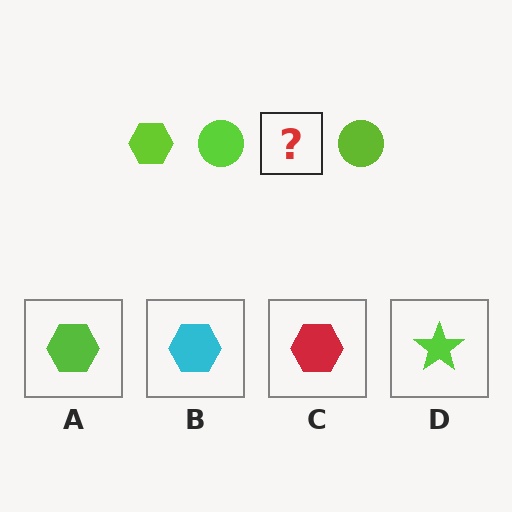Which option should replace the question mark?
Option A.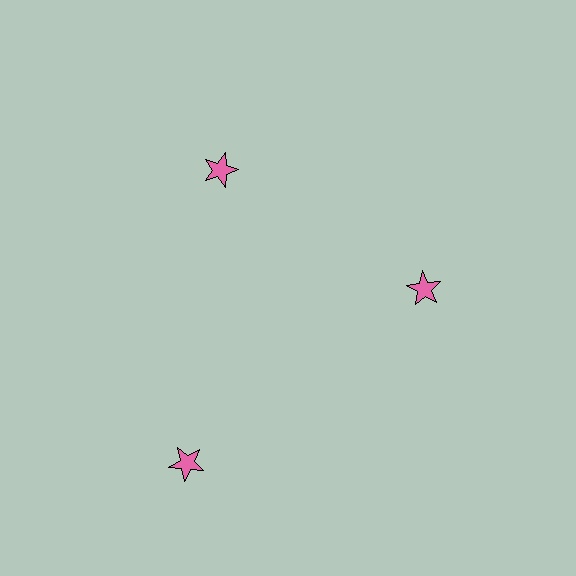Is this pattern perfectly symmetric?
No. The 3 pink stars are arranged in a ring, but one element near the 7 o'clock position is pushed outward from the center, breaking the 3-fold rotational symmetry.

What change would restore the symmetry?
The symmetry would be restored by moving it inward, back onto the ring so that all 3 stars sit at equal angles and equal distance from the center.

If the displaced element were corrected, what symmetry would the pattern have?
It would have 3-fold rotational symmetry — the pattern would map onto itself every 120 degrees.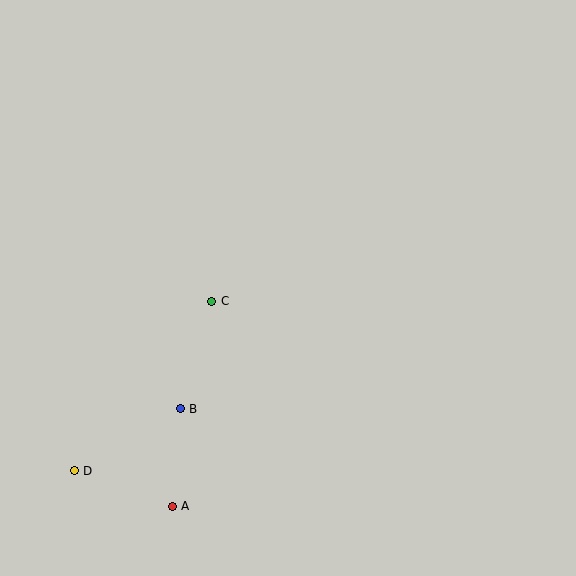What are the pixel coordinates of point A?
Point A is at (172, 506).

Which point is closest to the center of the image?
Point C at (212, 301) is closest to the center.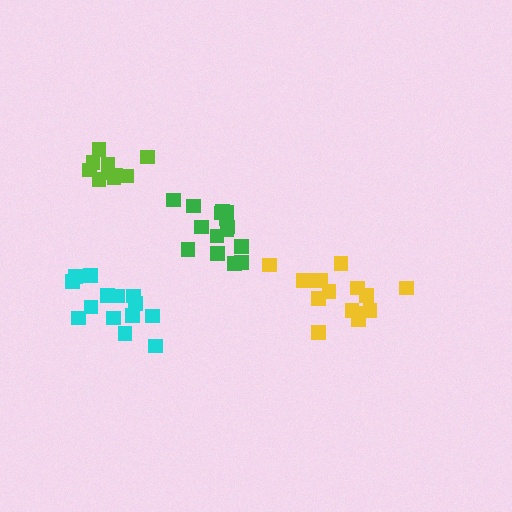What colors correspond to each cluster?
The clusters are colored: lime, cyan, yellow, green.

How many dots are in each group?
Group 1: 10 dots, Group 2: 14 dots, Group 3: 15 dots, Group 4: 15 dots (54 total).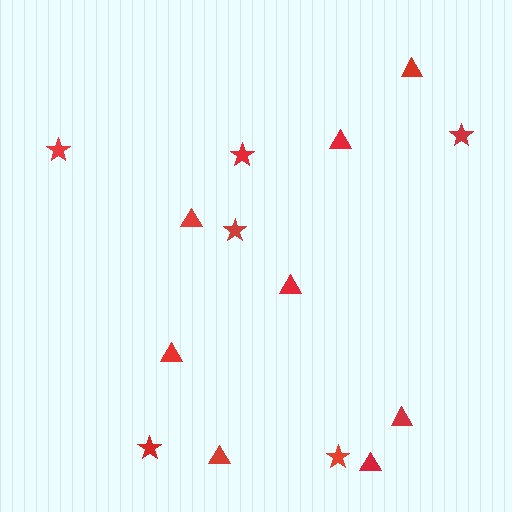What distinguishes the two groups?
There are 2 groups: one group of stars (6) and one group of triangles (8).